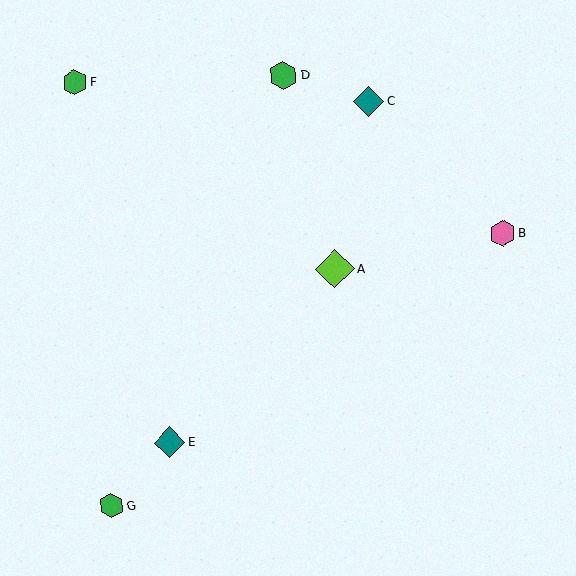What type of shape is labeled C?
Shape C is a teal diamond.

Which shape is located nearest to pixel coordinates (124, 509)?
The green hexagon (labeled G) at (111, 506) is nearest to that location.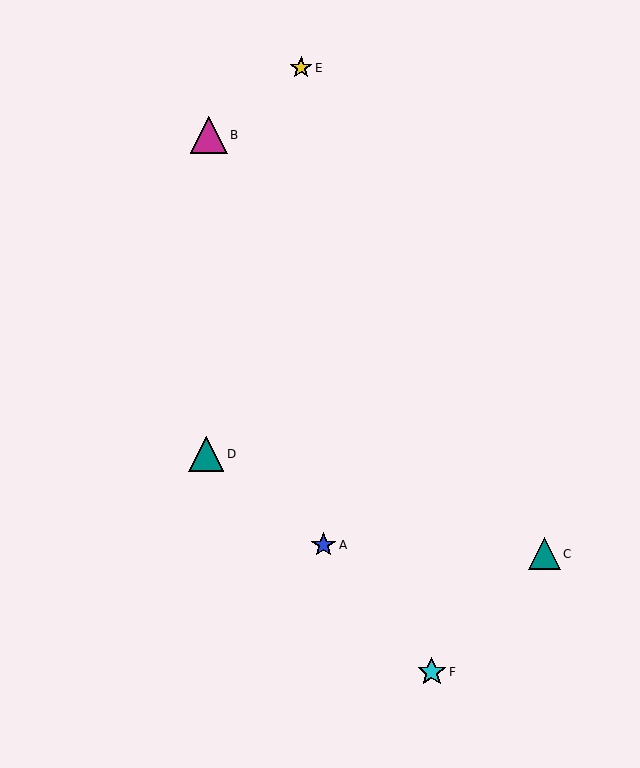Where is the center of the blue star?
The center of the blue star is at (324, 545).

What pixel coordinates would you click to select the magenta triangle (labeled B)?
Click at (209, 135) to select the magenta triangle B.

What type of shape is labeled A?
Shape A is a blue star.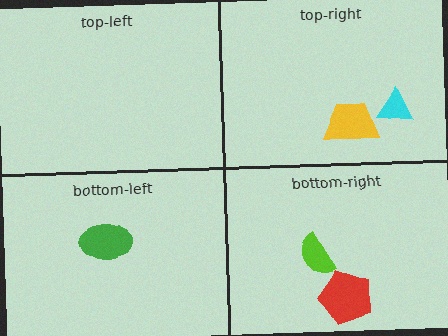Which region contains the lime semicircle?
The bottom-right region.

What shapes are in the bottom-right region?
The lime semicircle, the red pentagon.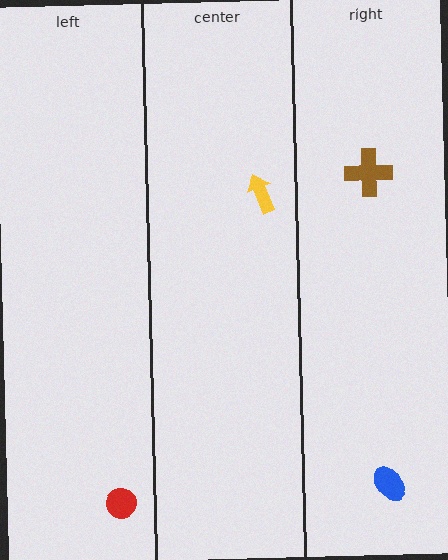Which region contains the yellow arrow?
The center region.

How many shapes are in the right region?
2.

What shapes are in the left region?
The red circle.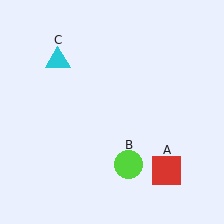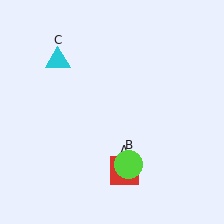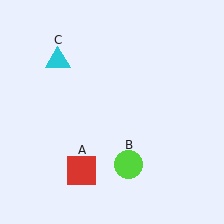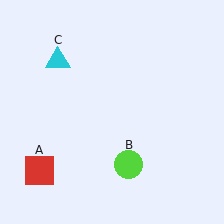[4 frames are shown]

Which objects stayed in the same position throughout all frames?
Lime circle (object B) and cyan triangle (object C) remained stationary.